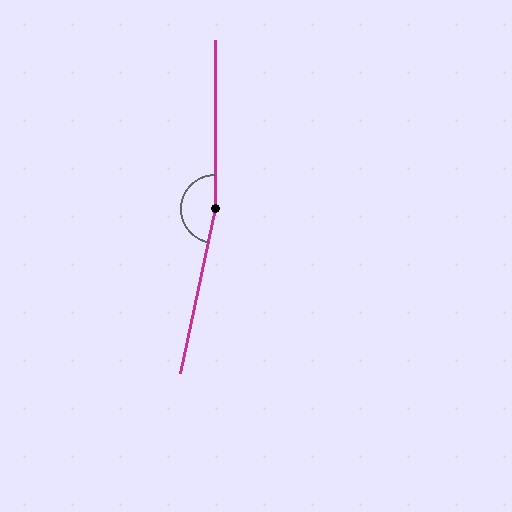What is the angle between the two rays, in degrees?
Approximately 168 degrees.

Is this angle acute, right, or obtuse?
It is obtuse.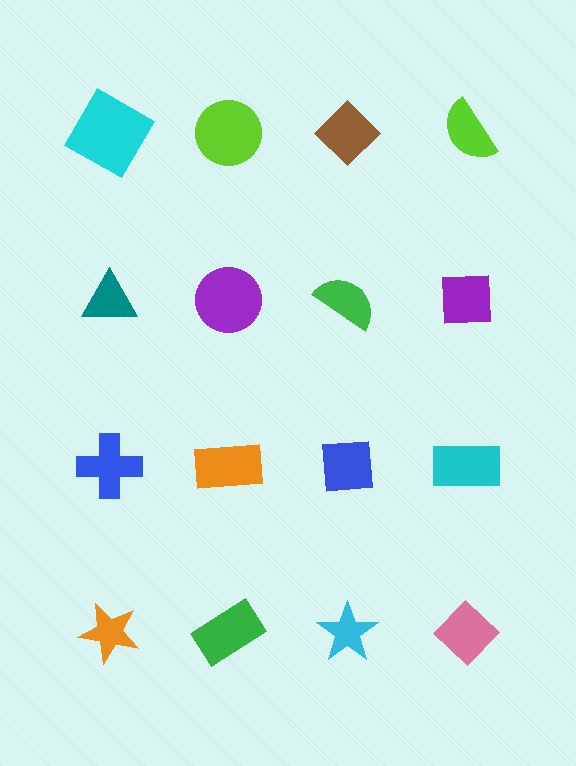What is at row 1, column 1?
A cyan square.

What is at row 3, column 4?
A cyan rectangle.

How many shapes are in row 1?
4 shapes.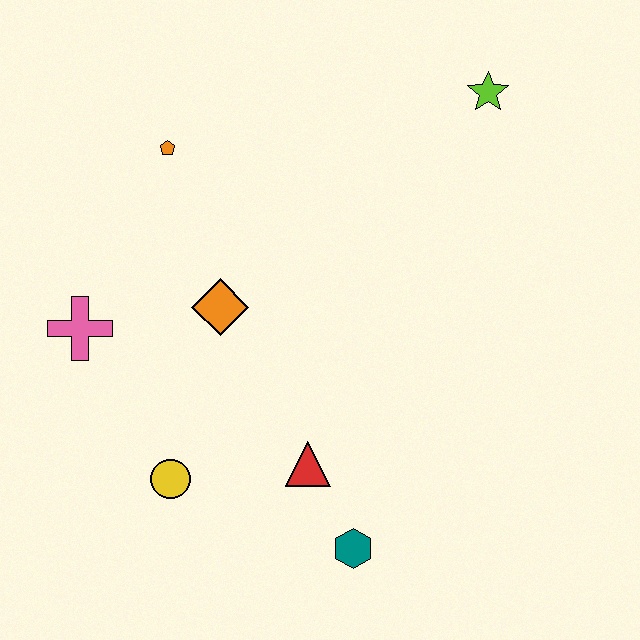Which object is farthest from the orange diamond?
The lime star is farthest from the orange diamond.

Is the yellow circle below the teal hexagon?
No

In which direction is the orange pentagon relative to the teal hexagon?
The orange pentagon is above the teal hexagon.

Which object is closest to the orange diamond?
The pink cross is closest to the orange diamond.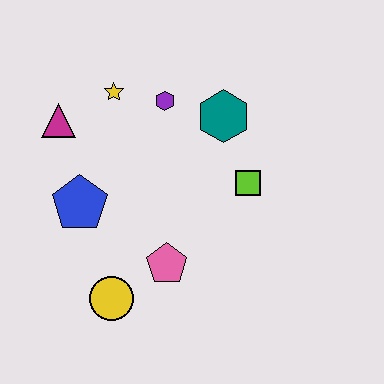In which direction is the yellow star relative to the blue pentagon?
The yellow star is above the blue pentagon.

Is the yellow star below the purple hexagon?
No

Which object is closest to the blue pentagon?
The magenta triangle is closest to the blue pentagon.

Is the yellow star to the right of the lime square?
No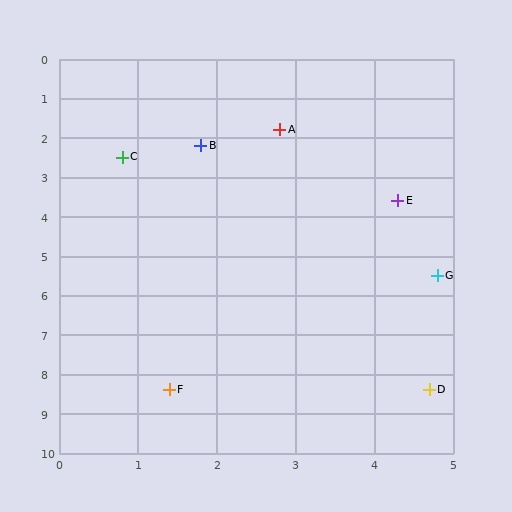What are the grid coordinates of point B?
Point B is at approximately (1.8, 2.2).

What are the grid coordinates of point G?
Point G is at approximately (4.8, 5.5).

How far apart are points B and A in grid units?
Points B and A are about 1.1 grid units apart.